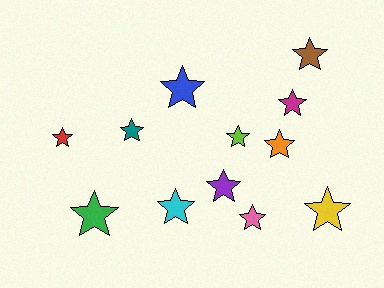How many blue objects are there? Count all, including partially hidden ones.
There is 1 blue object.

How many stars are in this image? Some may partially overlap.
There are 12 stars.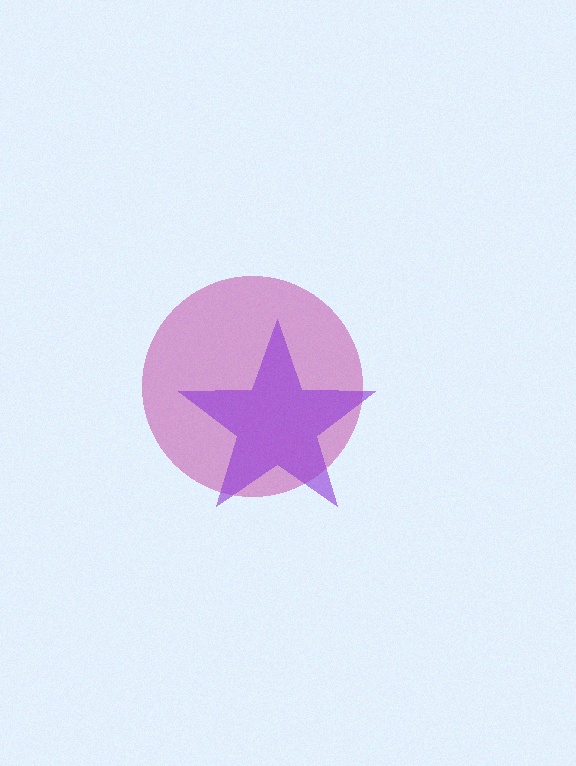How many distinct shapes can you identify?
There are 2 distinct shapes: a magenta circle, a purple star.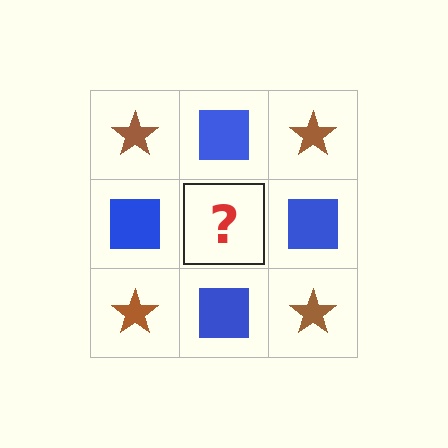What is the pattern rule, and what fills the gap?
The rule is that it alternates brown star and blue square in a checkerboard pattern. The gap should be filled with a brown star.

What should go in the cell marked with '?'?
The missing cell should contain a brown star.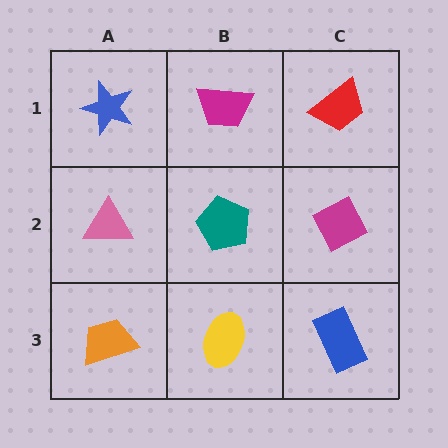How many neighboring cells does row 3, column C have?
2.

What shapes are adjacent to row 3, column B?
A teal pentagon (row 2, column B), an orange trapezoid (row 3, column A), a blue rectangle (row 3, column C).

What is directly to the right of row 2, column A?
A teal pentagon.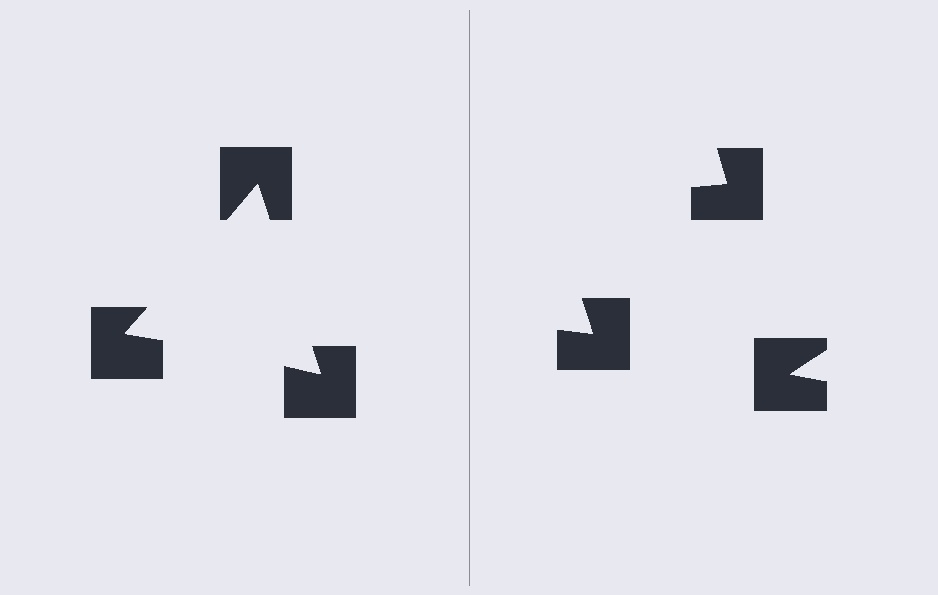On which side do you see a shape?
An illusory triangle appears on the left side. On the right side the wedge cuts are rotated, so no coherent shape forms.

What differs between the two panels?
The notched squares are positioned identically on both sides; only the wedge orientations differ. On the left they align to a triangle; on the right they are misaligned.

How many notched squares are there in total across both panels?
6 — 3 on each side.